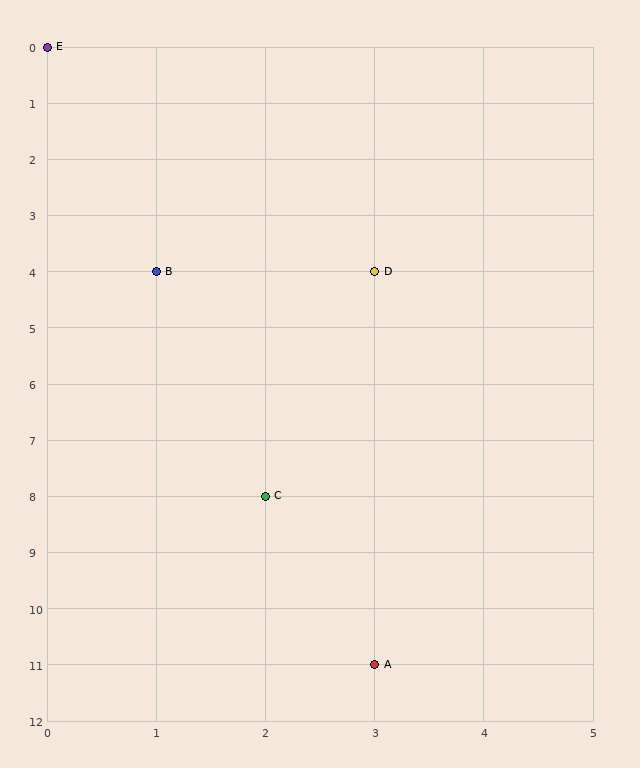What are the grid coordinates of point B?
Point B is at grid coordinates (1, 4).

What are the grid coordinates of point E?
Point E is at grid coordinates (0, 0).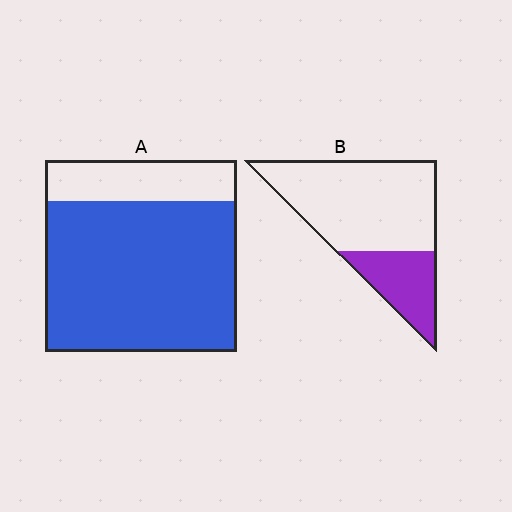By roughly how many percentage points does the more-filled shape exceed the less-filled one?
By roughly 50 percentage points (A over B).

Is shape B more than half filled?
No.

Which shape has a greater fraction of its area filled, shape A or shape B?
Shape A.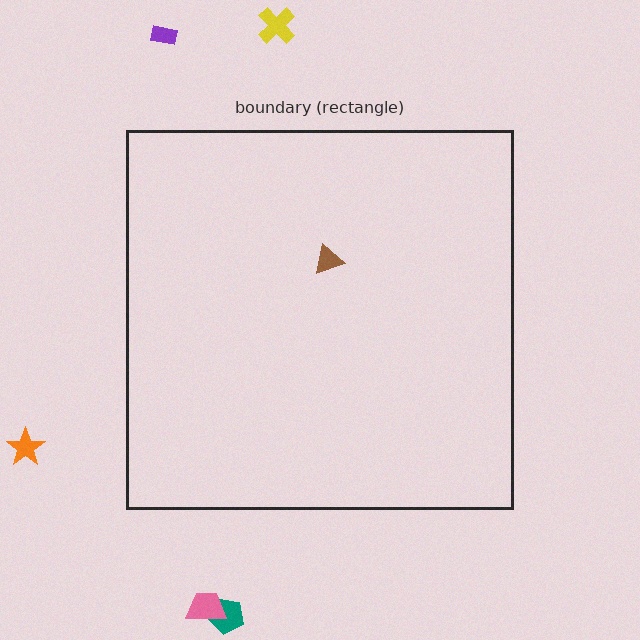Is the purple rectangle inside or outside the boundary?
Outside.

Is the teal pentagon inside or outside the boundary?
Outside.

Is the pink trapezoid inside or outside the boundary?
Outside.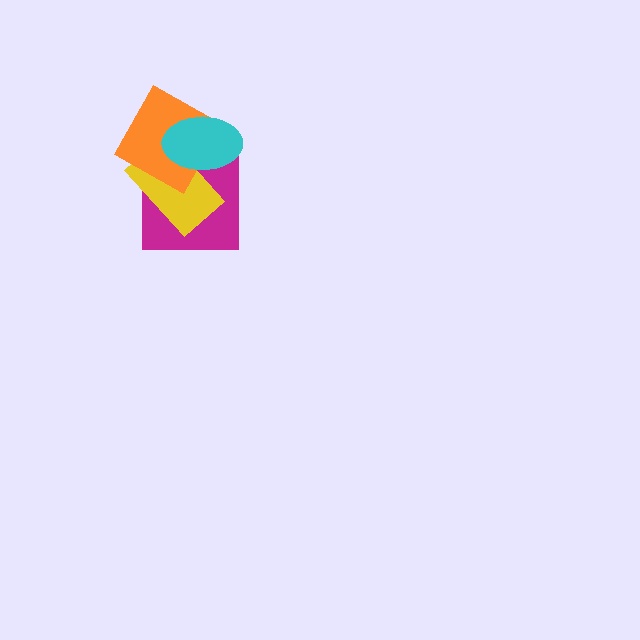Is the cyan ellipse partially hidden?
No, no other shape covers it.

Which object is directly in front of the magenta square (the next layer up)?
The yellow rectangle is directly in front of the magenta square.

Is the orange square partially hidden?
Yes, it is partially covered by another shape.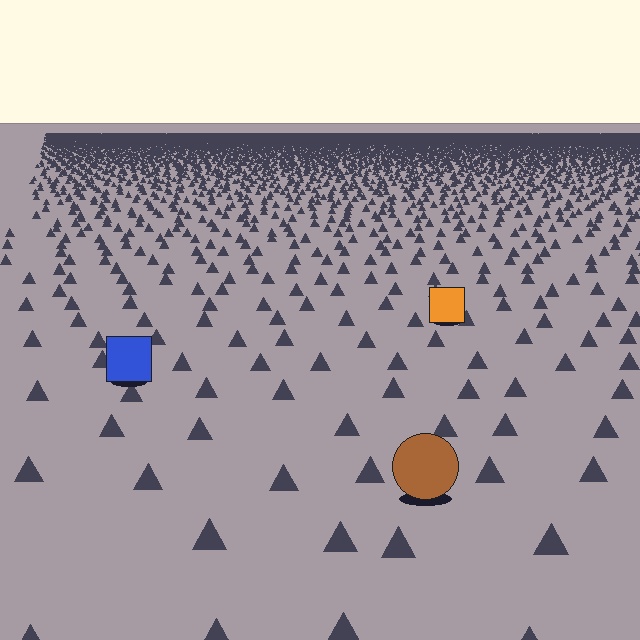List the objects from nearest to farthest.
From nearest to farthest: the brown circle, the blue square, the orange square.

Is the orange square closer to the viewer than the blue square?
No. The blue square is closer — you can tell from the texture gradient: the ground texture is coarser near it.